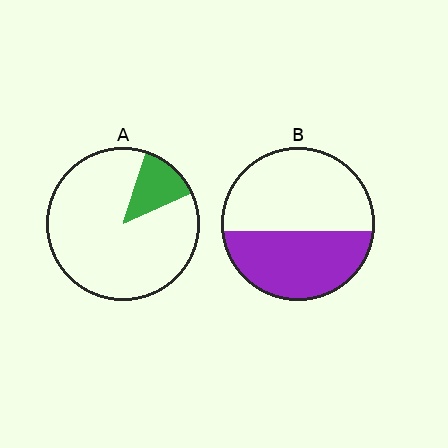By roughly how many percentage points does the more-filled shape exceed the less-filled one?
By roughly 30 percentage points (B over A).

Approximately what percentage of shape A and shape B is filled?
A is approximately 15% and B is approximately 45%.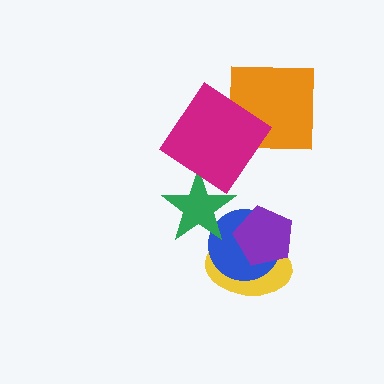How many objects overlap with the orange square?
1 object overlaps with the orange square.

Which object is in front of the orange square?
The magenta diamond is in front of the orange square.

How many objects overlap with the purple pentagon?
2 objects overlap with the purple pentagon.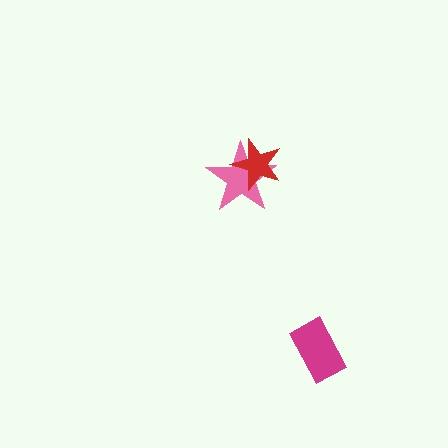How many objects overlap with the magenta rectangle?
0 objects overlap with the magenta rectangle.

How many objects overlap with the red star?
1 object overlaps with the red star.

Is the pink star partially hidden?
Yes, it is partially covered by another shape.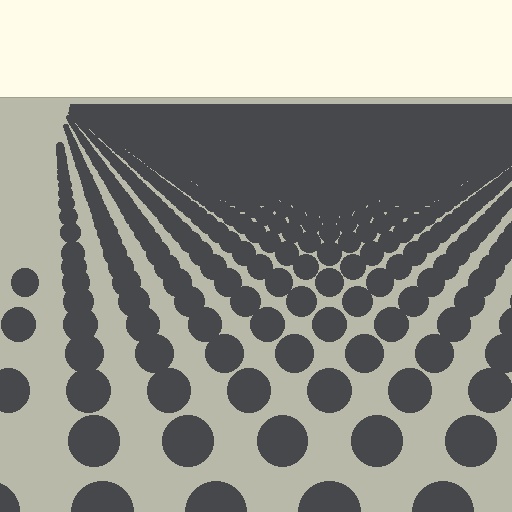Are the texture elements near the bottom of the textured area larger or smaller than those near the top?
Larger. Near the bottom, elements are closer to the viewer and appear at a bigger on-screen size.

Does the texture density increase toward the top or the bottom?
Density increases toward the top.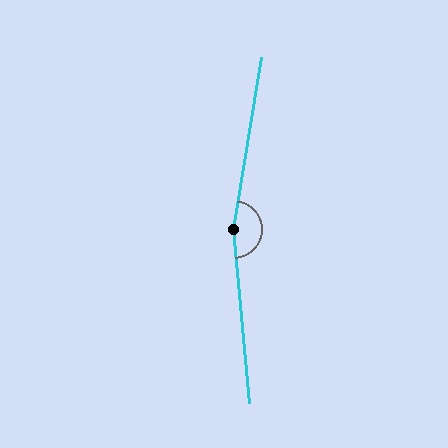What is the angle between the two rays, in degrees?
Approximately 165 degrees.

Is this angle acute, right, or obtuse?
It is obtuse.